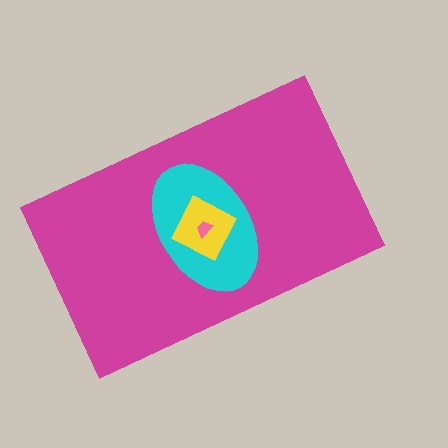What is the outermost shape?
The magenta rectangle.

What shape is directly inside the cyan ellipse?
The yellow diamond.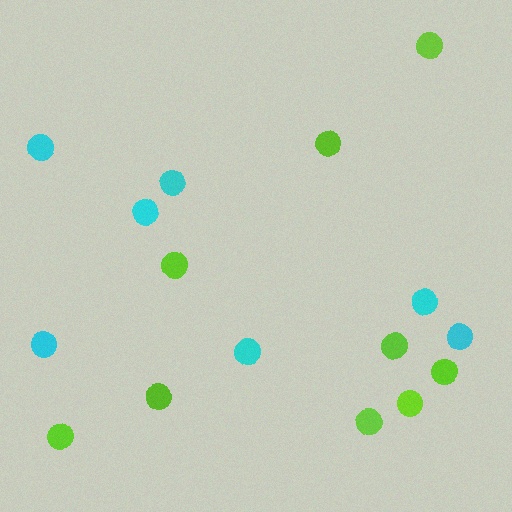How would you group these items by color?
There are 2 groups: one group of cyan circles (7) and one group of lime circles (9).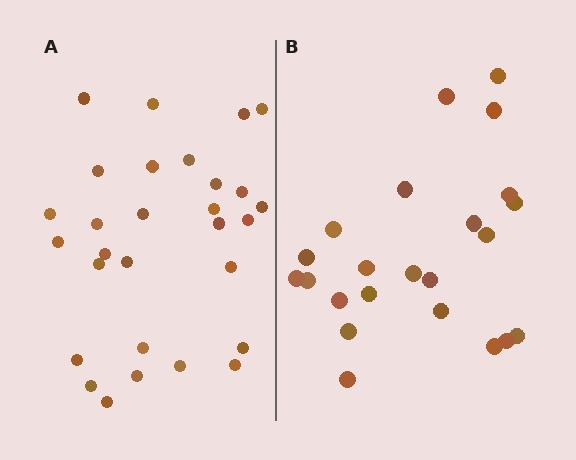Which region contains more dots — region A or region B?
Region A (the left region) has more dots.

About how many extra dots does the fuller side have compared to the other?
Region A has about 6 more dots than region B.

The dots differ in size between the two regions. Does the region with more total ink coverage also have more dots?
No. Region B has more total ink coverage because its dots are larger, but region A actually contains more individual dots. Total area can be misleading — the number of items is what matters here.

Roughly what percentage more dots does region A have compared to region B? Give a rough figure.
About 25% more.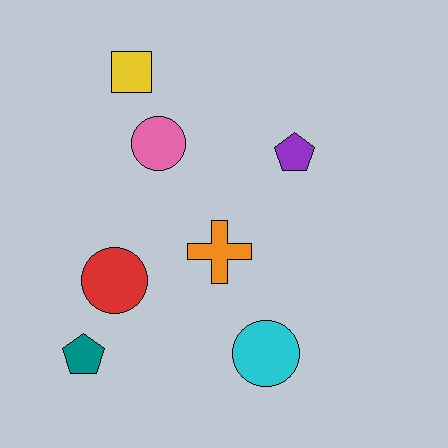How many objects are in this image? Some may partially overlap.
There are 7 objects.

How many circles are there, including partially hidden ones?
There are 3 circles.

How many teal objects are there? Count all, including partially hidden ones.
There is 1 teal object.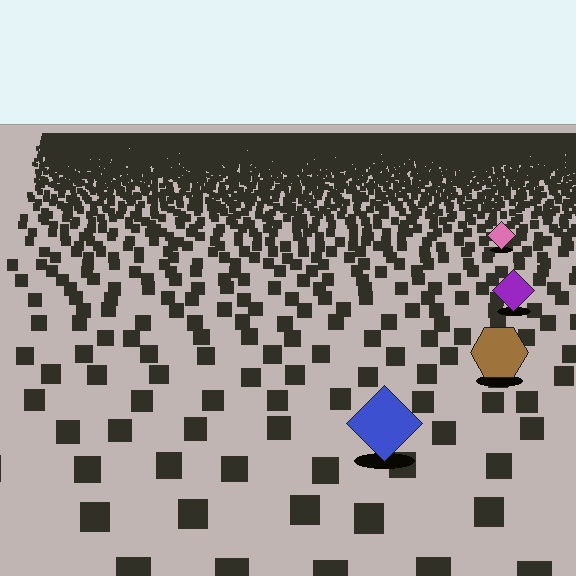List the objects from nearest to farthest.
From nearest to farthest: the blue diamond, the brown hexagon, the purple diamond, the pink diamond.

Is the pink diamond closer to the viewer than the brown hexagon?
No. The brown hexagon is closer — you can tell from the texture gradient: the ground texture is coarser near it.